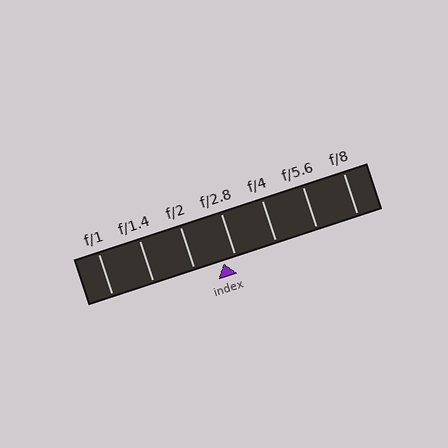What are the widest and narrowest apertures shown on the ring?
The widest aperture shown is f/1 and the narrowest is f/8.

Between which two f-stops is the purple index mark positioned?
The index mark is between f/2 and f/2.8.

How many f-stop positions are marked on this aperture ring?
There are 7 f-stop positions marked.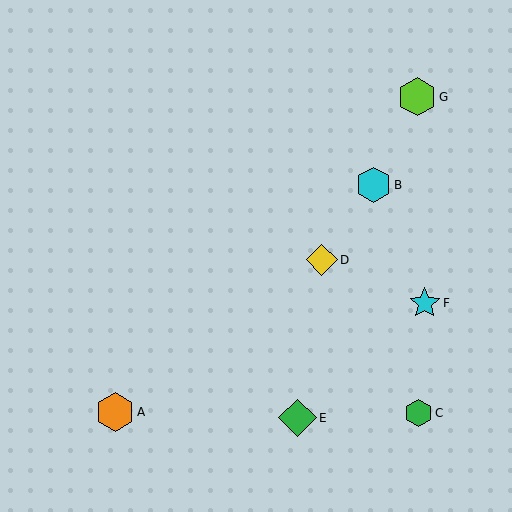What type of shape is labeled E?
Shape E is a green diamond.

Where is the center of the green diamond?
The center of the green diamond is at (297, 418).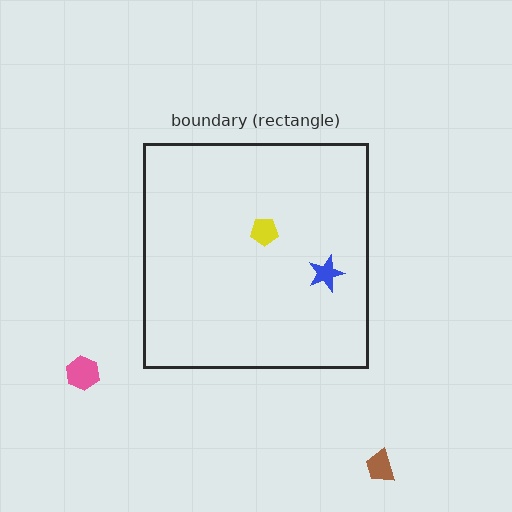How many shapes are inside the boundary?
2 inside, 2 outside.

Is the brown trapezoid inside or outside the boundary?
Outside.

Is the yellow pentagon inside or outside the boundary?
Inside.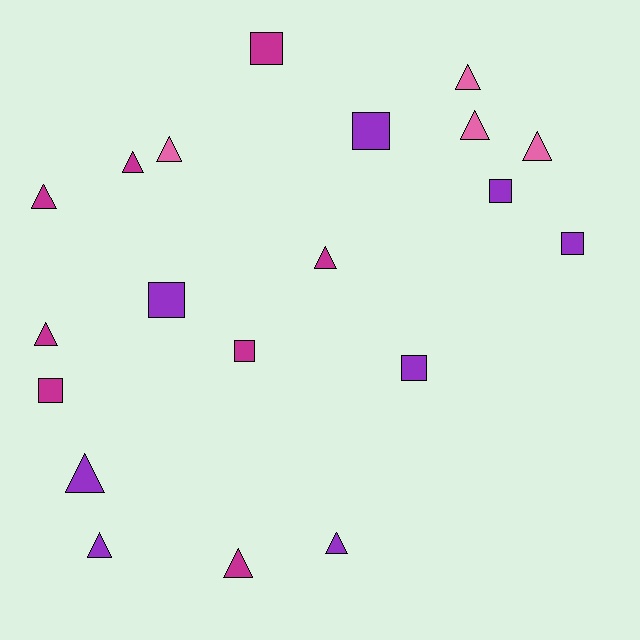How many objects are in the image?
There are 20 objects.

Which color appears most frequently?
Magenta, with 8 objects.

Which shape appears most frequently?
Triangle, with 12 objects.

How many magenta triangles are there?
There are 5 magenta triangles.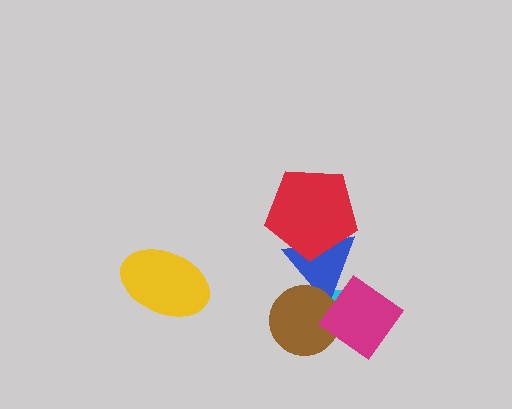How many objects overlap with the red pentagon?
1 object overlaps with the red pentagon.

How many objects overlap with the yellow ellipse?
0 objects overlap with the yellow ellipse.